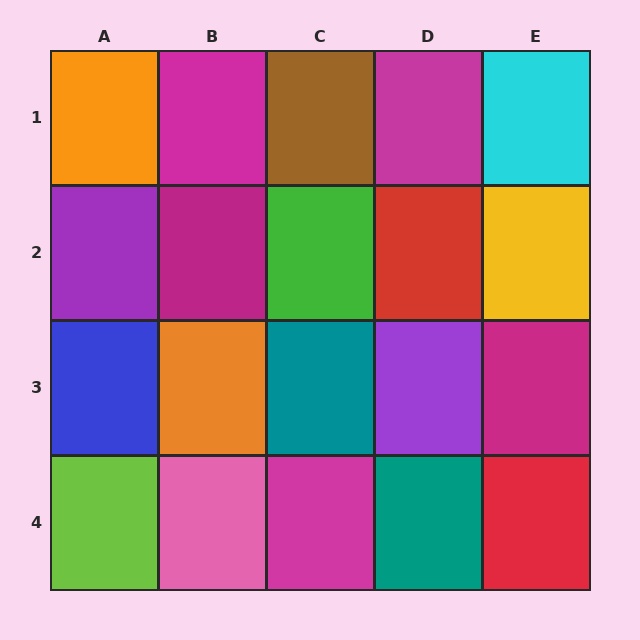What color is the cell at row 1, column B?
Magenta.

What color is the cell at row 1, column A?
Orange.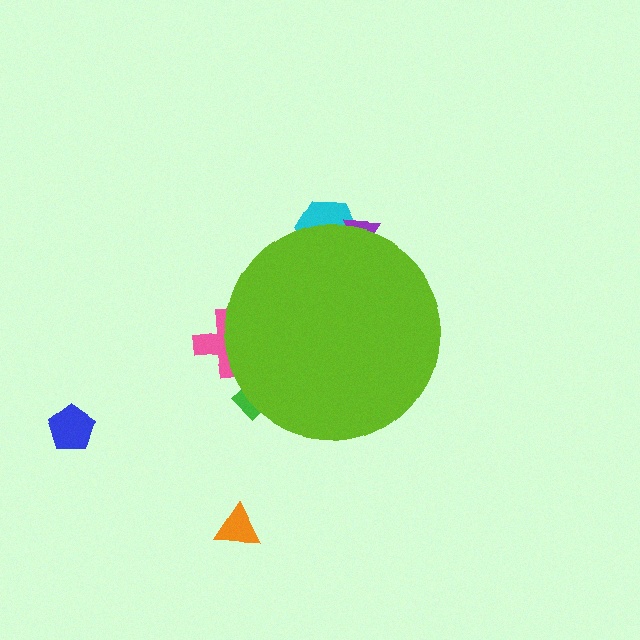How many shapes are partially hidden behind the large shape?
4 shapes are partially hidden.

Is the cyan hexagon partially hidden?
Yes, the cyan hexagon is partially hidden behind the lime circle.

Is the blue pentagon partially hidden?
No, the blue pentagon is fully visible.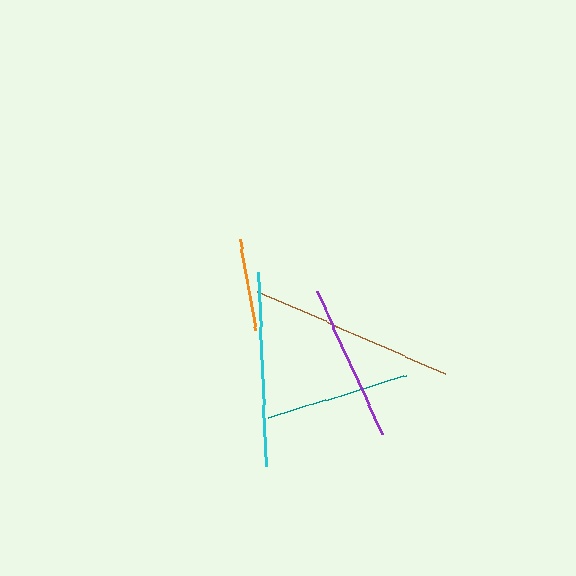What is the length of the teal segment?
The teal segment is approximately 144 pixels long.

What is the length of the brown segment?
The brown segment is approximately 206 pixels long.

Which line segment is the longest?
The brown line is the longest at approximately 206 pixels.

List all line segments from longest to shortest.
From longest to shortest: brown, cyan, purple, teal, orange.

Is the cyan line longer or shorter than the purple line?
The cyan line is longer than the purple line.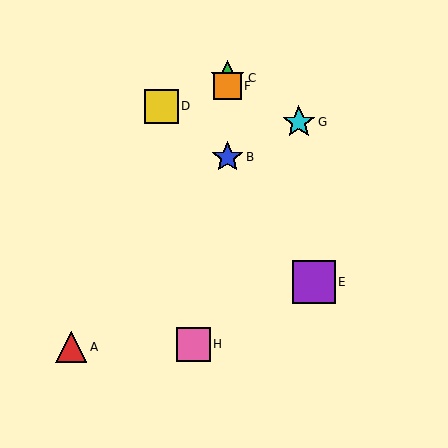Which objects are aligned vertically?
Objects B, C, F are aligned vertically.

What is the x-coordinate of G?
Object G is at x≈299.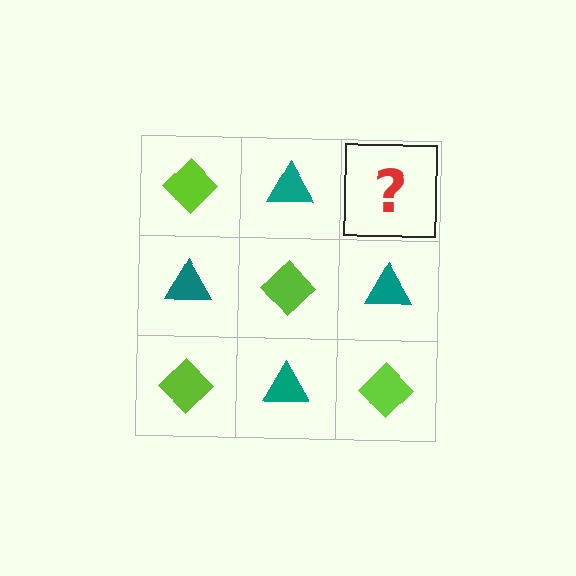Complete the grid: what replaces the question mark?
The question mark should be replaced with a lime diamond.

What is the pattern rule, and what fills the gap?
The rule is that it alternates lime diamond and teal triangle in a checkerboard pattern. The gap should be filled with a lime diamond.